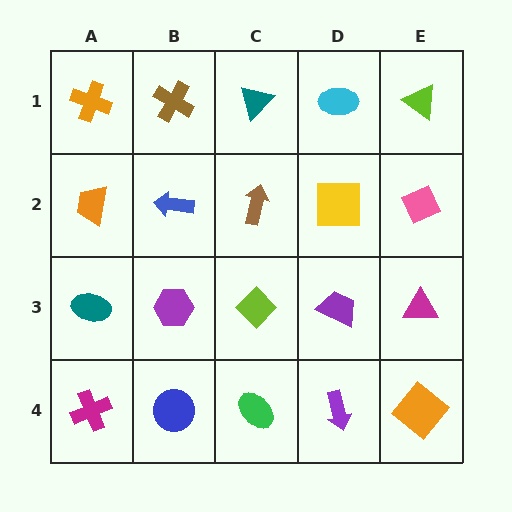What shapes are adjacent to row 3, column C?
A brown arrow (row 2, column C), a green ellipse (row 4, column C), a purple hexagon (row 3, column B), a purple trapezoid (row 3, column D).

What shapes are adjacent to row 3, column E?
A pink diamond (row 2, column E), an orange diamond (row 4, column E), a purple trapezoid (row 3, column D).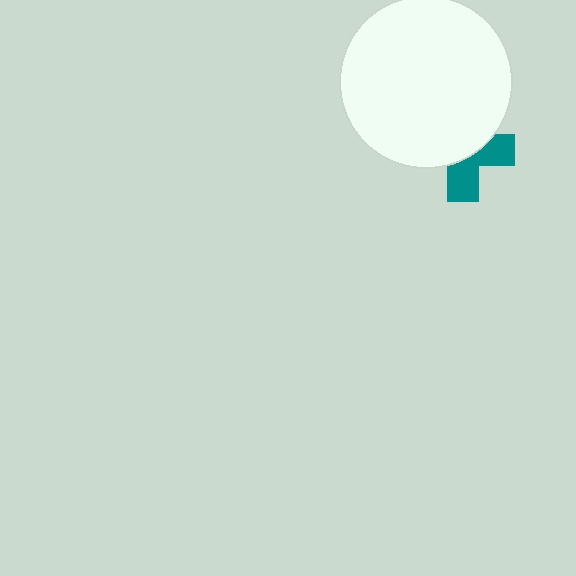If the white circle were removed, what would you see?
You would see the complete teal cross.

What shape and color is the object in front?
The object in front is a white circle.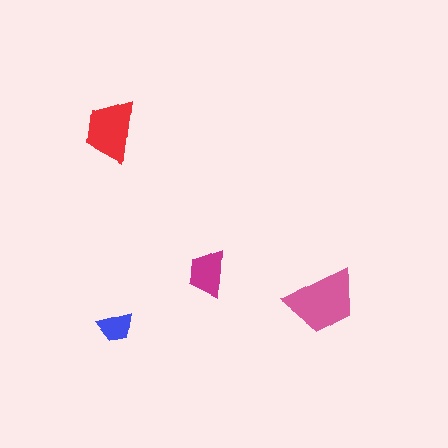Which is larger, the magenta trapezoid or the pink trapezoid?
The pink one.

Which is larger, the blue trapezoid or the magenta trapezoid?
The magenta one.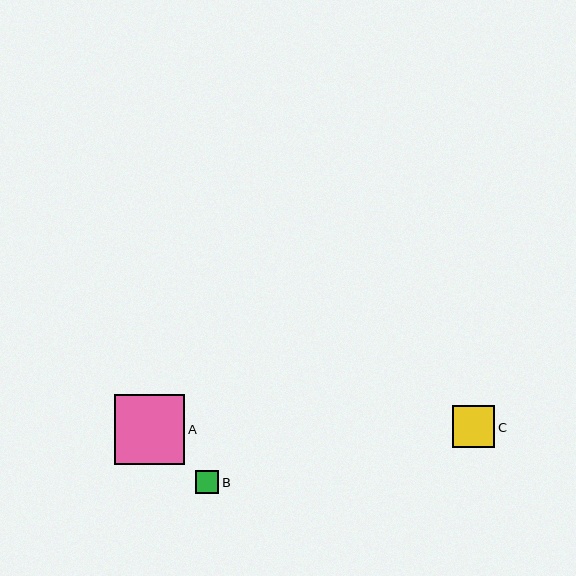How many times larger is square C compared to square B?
Square C is approximately 1.8 times the size of square B.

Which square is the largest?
Square A is the largest with a size of approximately 70 pixels.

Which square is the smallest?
Square B is the smallest with a size of approximately 23 pixels.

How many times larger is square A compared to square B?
Square A is approximately 3.0 times the size of square B.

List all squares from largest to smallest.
From largest to smallest: A, C, B.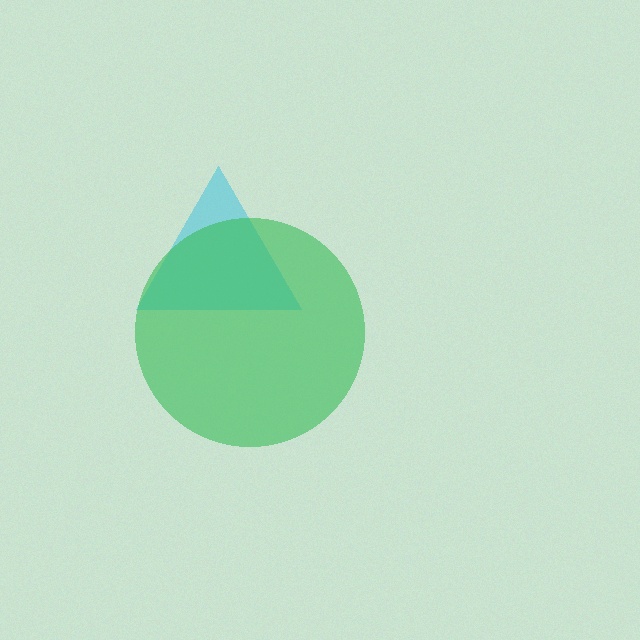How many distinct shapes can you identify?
There are 2 distinct shapes: a cyan triangle, a green circle.